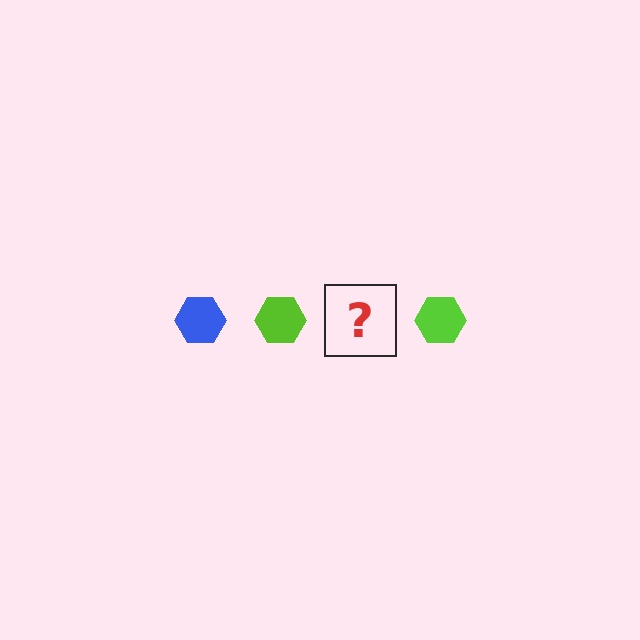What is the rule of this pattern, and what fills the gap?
The rule is that the pattern cycles through blue, lime hexagons. The gap should be filled with a blue hexagon.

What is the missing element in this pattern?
The missing element is a blue hexagon.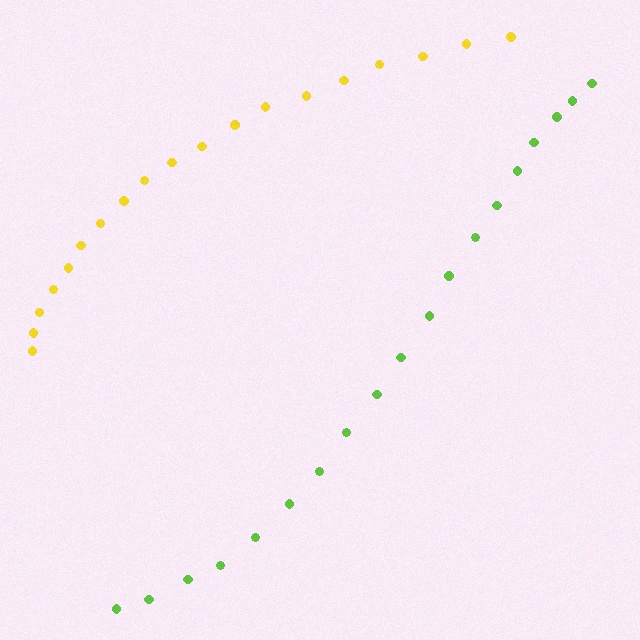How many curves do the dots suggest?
There are 2 distinct paths.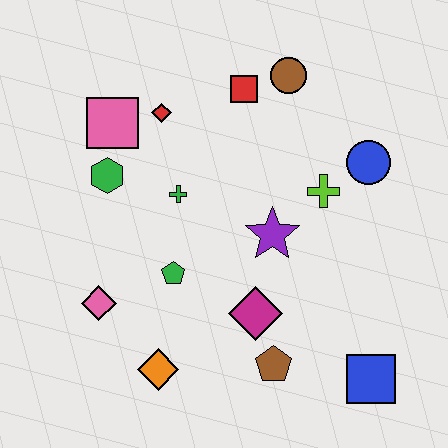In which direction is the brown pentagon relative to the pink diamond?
The brown pentagon is to the right of the pink diamond.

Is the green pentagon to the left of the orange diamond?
No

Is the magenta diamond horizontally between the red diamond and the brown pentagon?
Yes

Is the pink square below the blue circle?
No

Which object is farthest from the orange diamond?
The brown circle is farthest from the orange diamond.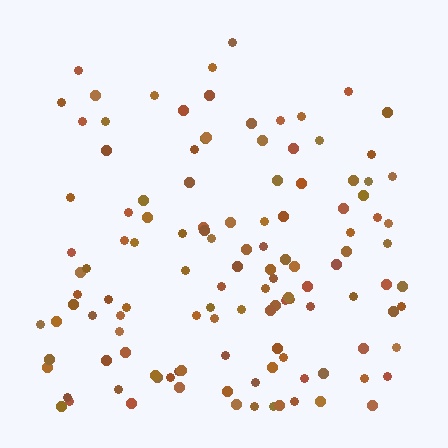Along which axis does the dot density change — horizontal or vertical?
Vertical.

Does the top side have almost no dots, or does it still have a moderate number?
Still a moderate number, just noticeably fewer than the bottom.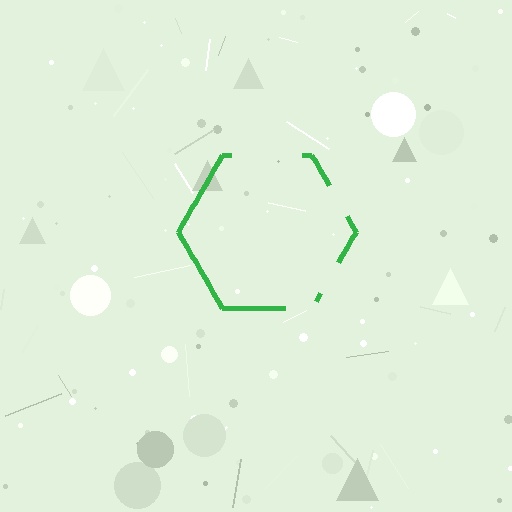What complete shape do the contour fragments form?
The contour fragments form a hexagon.